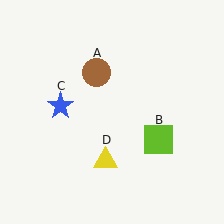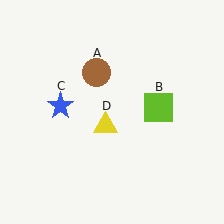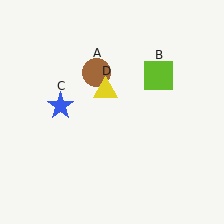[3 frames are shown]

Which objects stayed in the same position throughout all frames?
Brown circle (object A) and blue star (object C) remained stationary.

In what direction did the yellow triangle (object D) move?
The yellow triangle (object D) moved up.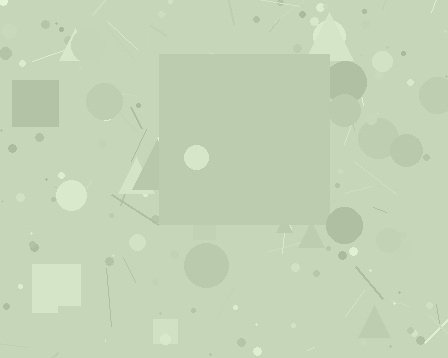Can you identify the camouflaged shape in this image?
The camouflaged shape is a square.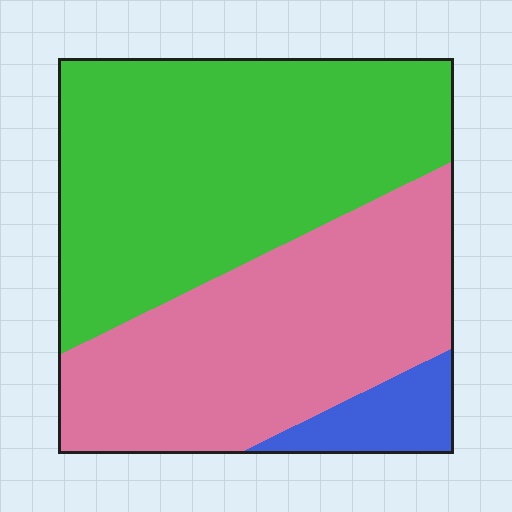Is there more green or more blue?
Green.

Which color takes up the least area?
Blue, at roughly 5%.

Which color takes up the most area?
Green, at roughly 50%.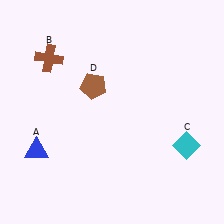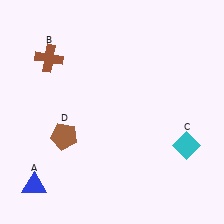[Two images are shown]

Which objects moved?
The objects that moved are: the blue triangle (A), the brown pentagon (D).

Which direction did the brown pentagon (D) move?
The brown pentagon (D) moved down.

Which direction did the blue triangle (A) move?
The blue triangle (A) moved down.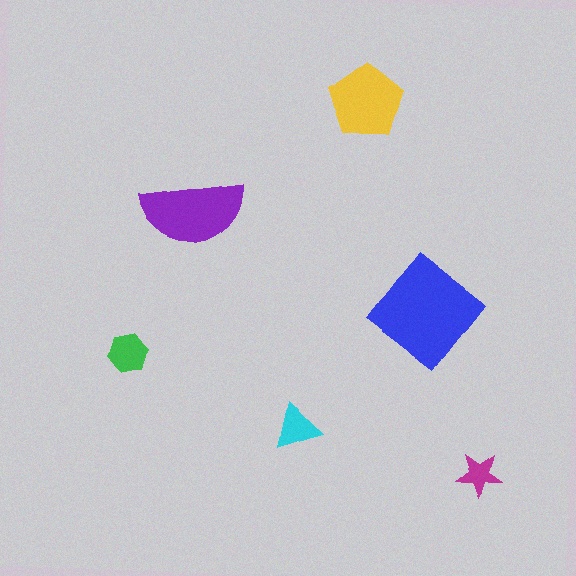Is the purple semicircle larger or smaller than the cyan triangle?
Larger.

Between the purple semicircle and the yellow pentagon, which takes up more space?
The purple semicircle.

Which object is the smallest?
The magenta star.